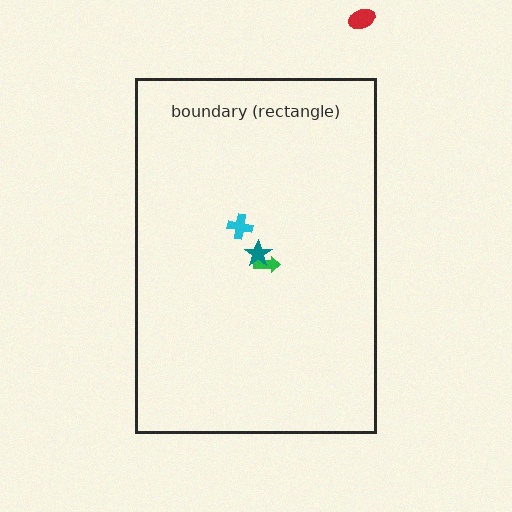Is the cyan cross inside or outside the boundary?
Inside.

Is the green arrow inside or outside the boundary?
Inside.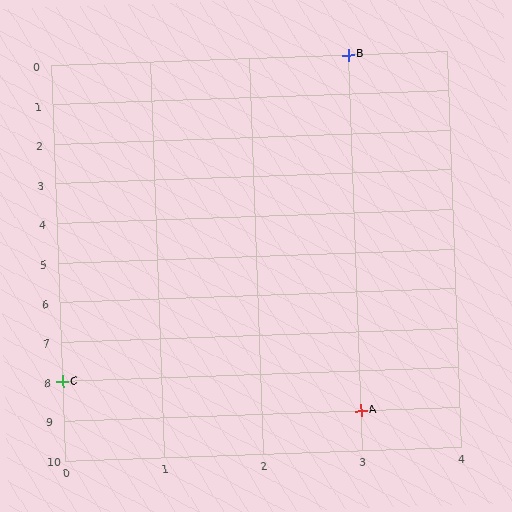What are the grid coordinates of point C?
Point C is at grid coordinates (0, 8).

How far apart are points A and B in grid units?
Points A and B are 9 rows apart.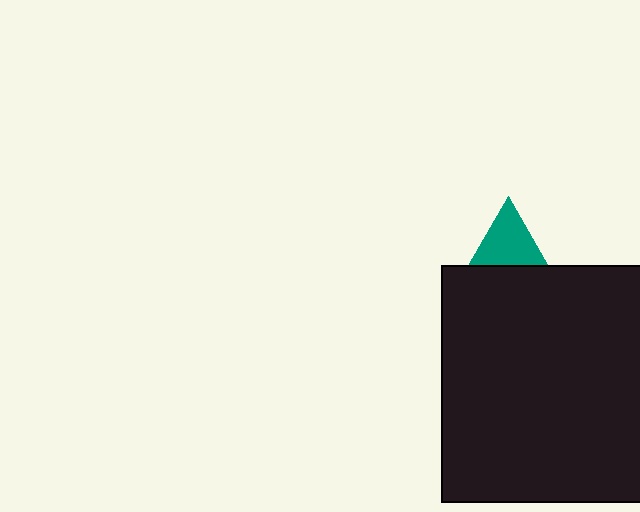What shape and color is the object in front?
The object in front is a black rectangle.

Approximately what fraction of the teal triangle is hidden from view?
Roughly 62% of the teal triangle is hidden behind the black rectangle.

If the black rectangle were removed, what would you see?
You would see the complete teal triangle.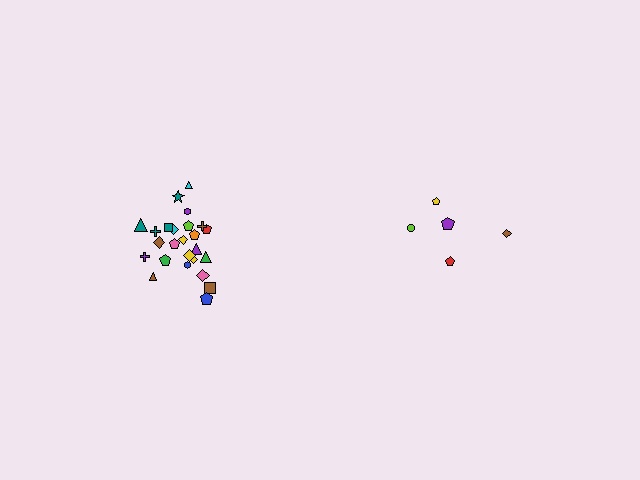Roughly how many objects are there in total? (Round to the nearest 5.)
Roughly 30 objects in total.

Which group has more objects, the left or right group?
The left group.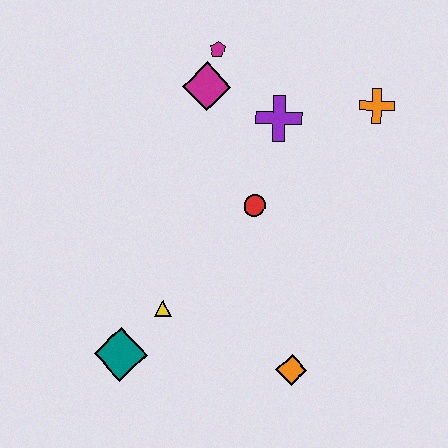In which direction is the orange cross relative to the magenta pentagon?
The orange cross is to the right of the magenta pentagon.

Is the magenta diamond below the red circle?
No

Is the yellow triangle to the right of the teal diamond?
Yes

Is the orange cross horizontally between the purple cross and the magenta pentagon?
No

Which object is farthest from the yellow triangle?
The orange cross is farthest from the yellow triangle.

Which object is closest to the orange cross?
The purple cross is closest to the orange cross.